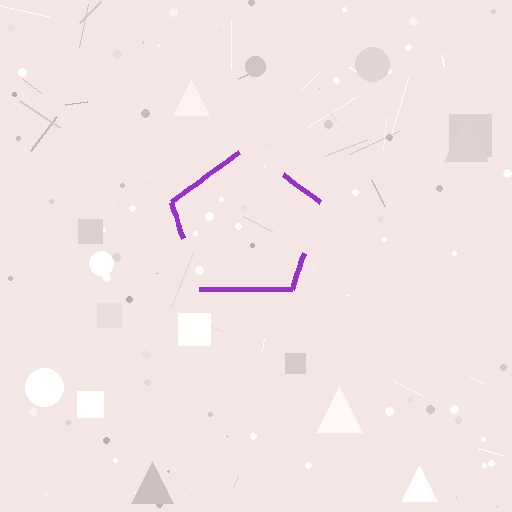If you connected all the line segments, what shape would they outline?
They would outline a pentagon.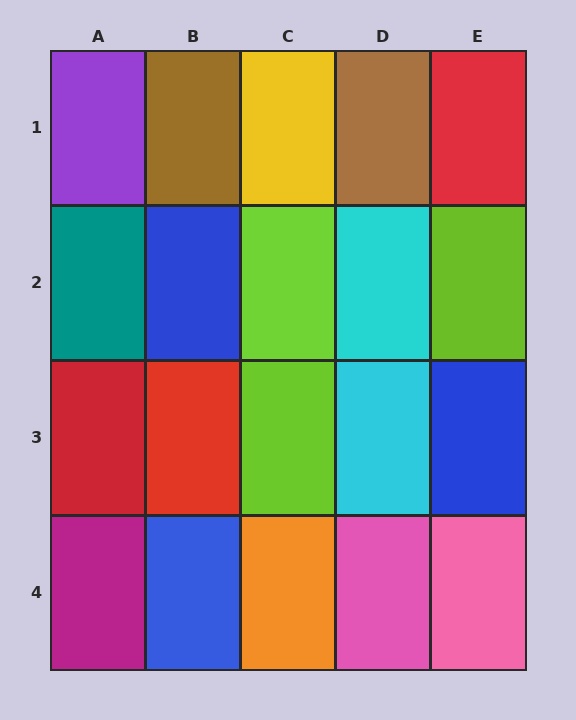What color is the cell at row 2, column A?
Teal.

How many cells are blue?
3 cells are blue.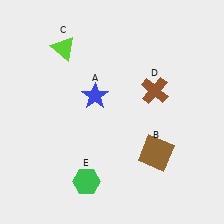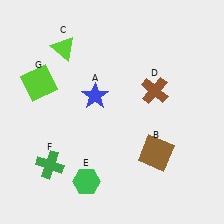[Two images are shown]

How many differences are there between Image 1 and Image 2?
There are 2 differences between the two images.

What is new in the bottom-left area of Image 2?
A green cross (F) was added in the bottom-left area of Image 2.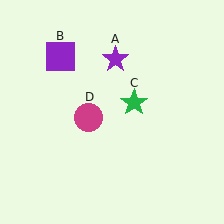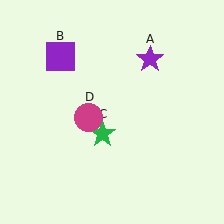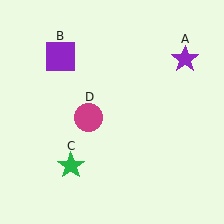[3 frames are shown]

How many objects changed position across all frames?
2 objects changed position: purple star (object A), green star (object C).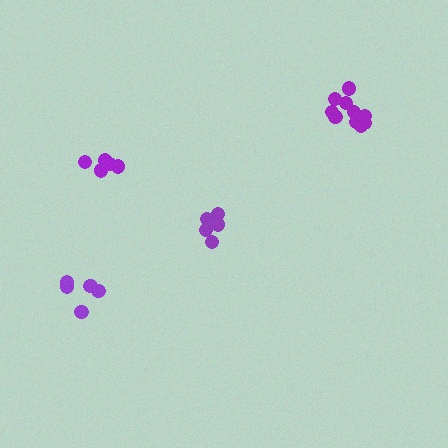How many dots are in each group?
Group 1: 5 dots, Group 2: 5 dots, Group 3: 5 dots, Group 4: 10 dots (25 total).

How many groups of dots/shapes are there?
There are 4 groups.